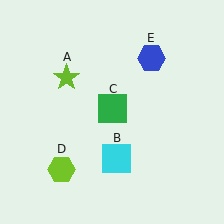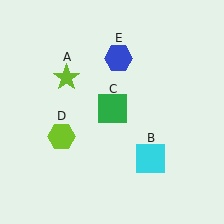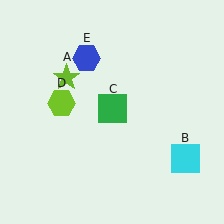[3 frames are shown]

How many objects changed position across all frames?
3 objects changed position: cyan square (object B), lime hexagon (object D), blue hexagon (object E).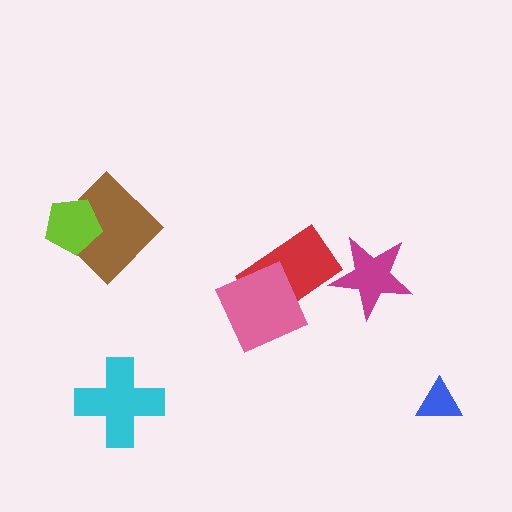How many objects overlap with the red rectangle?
1 object overlaps with the red rectangle.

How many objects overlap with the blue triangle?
0 objects overlap with the blue triangle.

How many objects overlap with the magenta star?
0 objects overlap with the magenta star.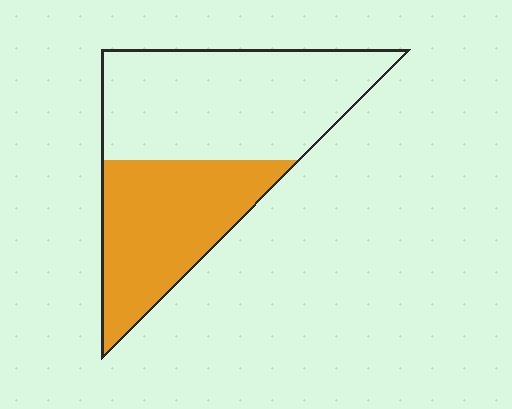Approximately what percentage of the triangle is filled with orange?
Approximately 40%.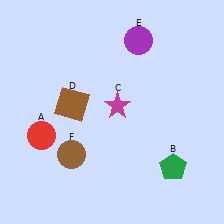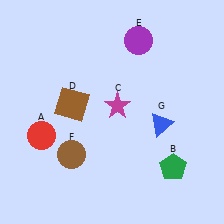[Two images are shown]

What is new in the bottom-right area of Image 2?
A blue triangle (G) was added in the bottom-right area of Image 2.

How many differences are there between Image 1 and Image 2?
There is 1 difference between the two images.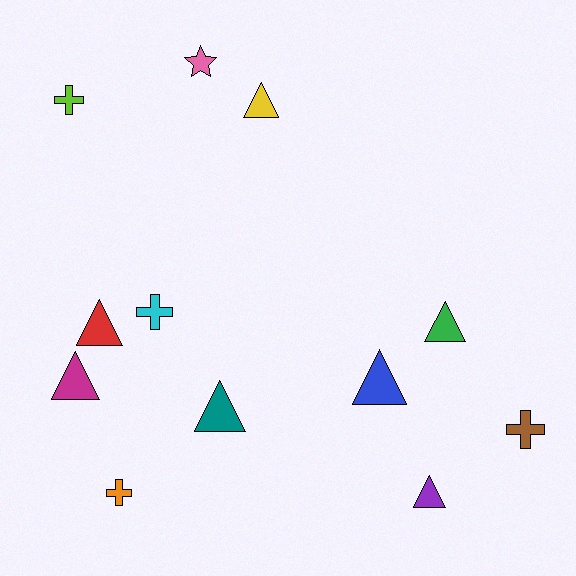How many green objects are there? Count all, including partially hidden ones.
There is 1 green object.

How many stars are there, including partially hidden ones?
There is 1 star.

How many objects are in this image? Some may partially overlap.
There are 12 objects.